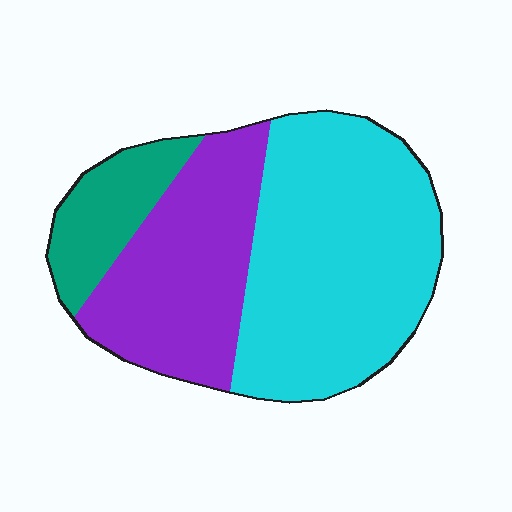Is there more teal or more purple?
Purple.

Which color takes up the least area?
Teal, at roughly 15%.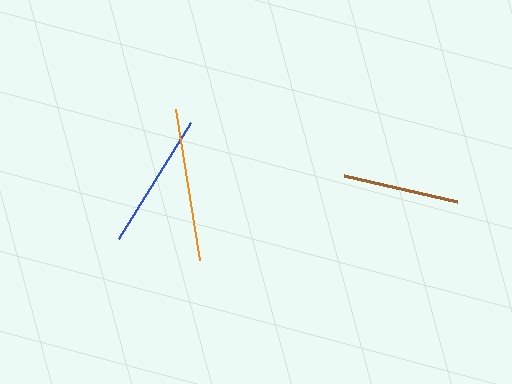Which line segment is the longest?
The orange line is the longest at approximately 153 pixels.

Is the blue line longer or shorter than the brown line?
The blue line is longer than the brown line.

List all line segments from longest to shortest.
From longest to shortest: orange, blue, brown.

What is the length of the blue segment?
The blue segment is approximately 136 pixels long.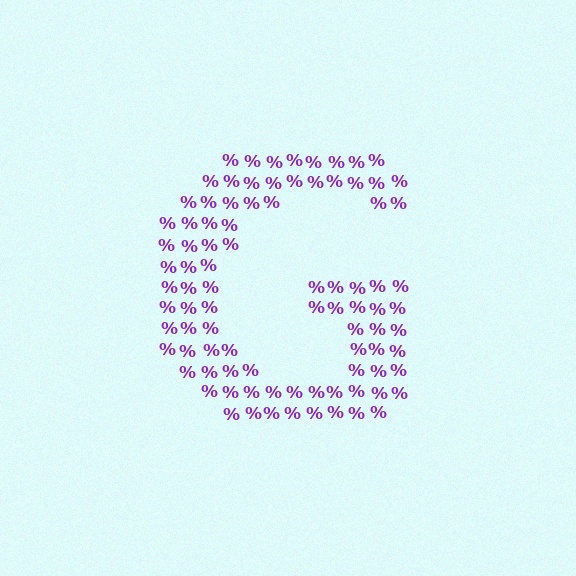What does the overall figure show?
The overall figure shows the letter G.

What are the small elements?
The small elements are percent signs.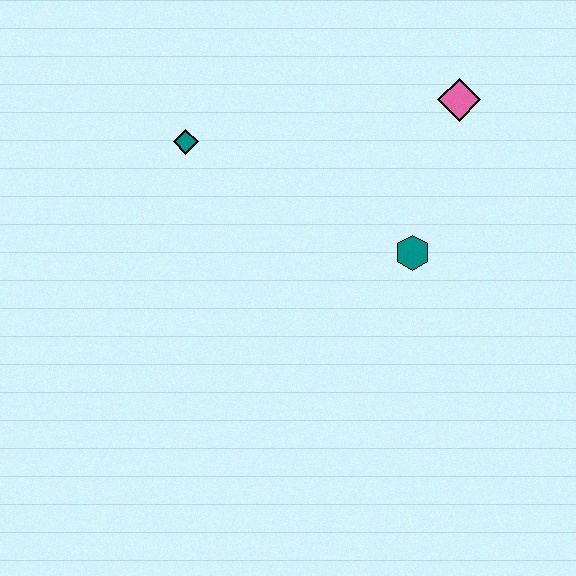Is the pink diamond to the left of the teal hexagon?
No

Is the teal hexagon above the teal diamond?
No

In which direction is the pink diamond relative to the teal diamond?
The pink diamond is to the right of the teal diamond.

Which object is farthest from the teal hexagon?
The teal diamond is farthest from the teal hexagon.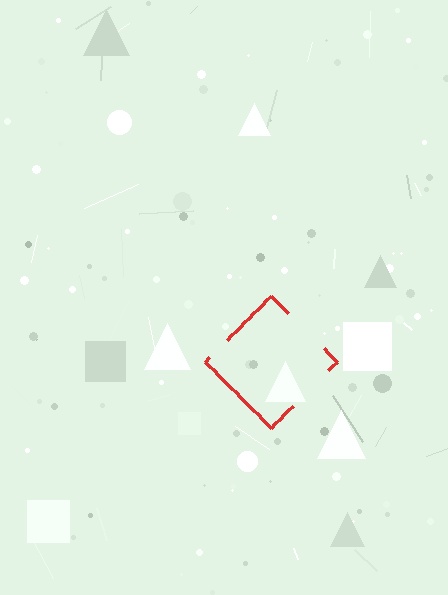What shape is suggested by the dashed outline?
The dashed outline suggests a diamond.